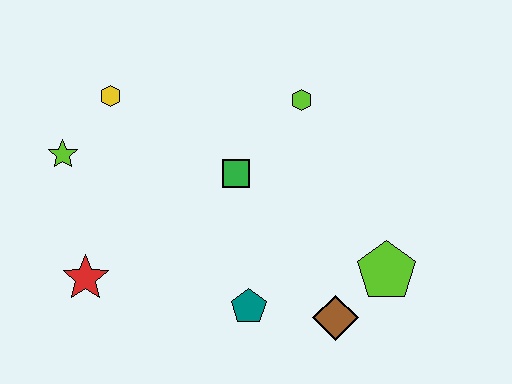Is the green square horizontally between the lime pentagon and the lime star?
Yes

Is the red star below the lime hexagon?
Yes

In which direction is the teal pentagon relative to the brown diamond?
The teal pentagon is to the left of the brown diamond.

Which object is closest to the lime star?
The yellow hexagon is closest to the lime star.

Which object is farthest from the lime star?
The lime pentagon is farthest from the lime star.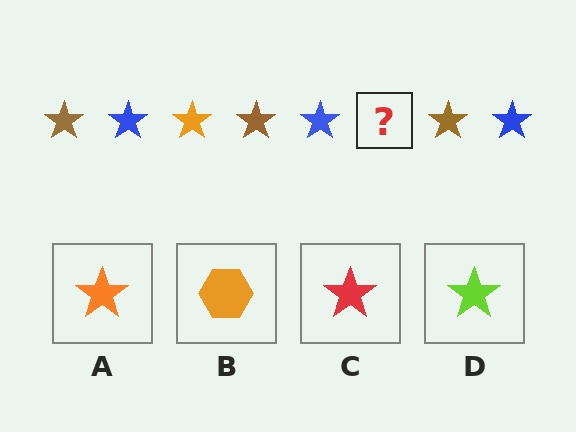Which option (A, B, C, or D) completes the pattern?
A.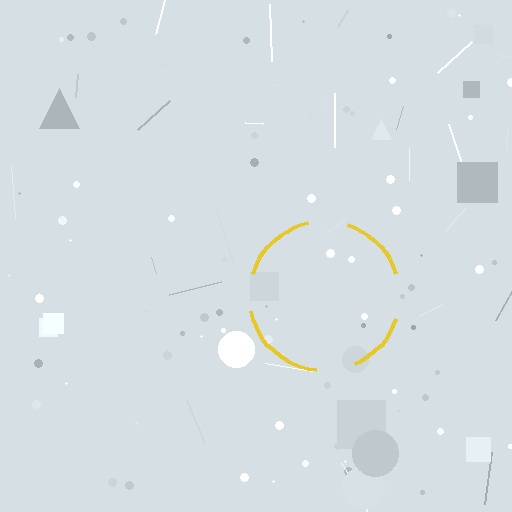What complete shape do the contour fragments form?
The contour fragments form a circle.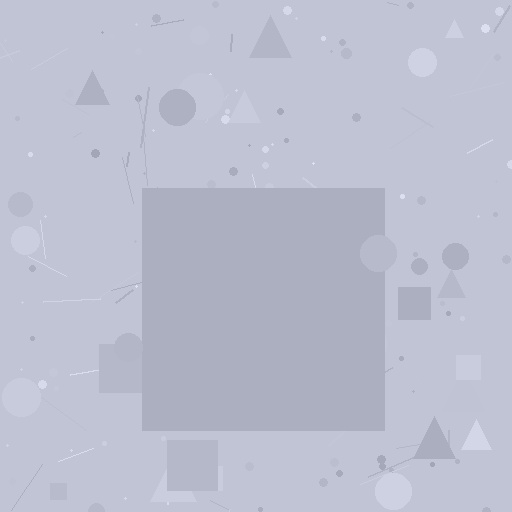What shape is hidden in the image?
A square is hidden in the image.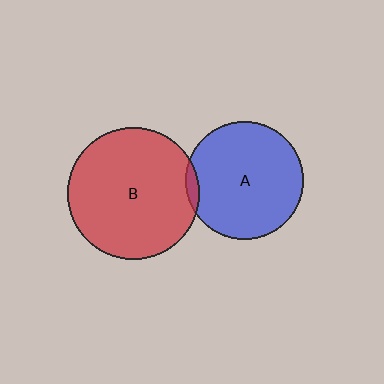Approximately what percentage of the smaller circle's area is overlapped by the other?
Approximately 5%.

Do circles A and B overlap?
Yes.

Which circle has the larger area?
Circle B (red).